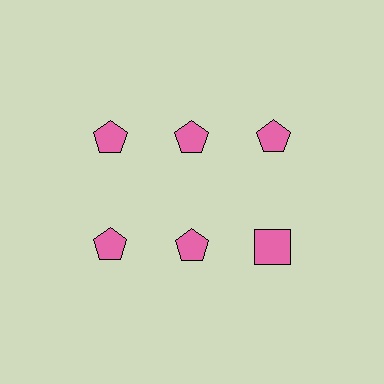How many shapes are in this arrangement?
There are 6 shapes arranged in a grid pattern.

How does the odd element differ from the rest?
It has a different shape: square instead of pentagon.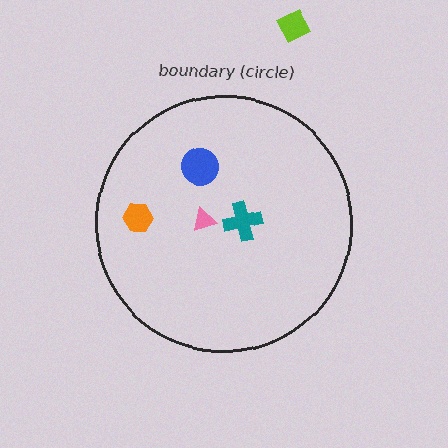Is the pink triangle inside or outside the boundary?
Inside.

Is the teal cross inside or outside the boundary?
Inside.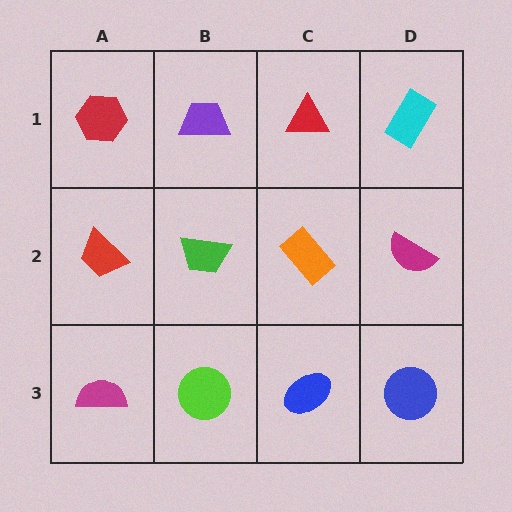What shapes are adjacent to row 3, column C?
An orange rectangle (row 2, column C), a lime circle (row 3, column B), a blue circle (row 3, column D).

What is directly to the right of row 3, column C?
A blue circle.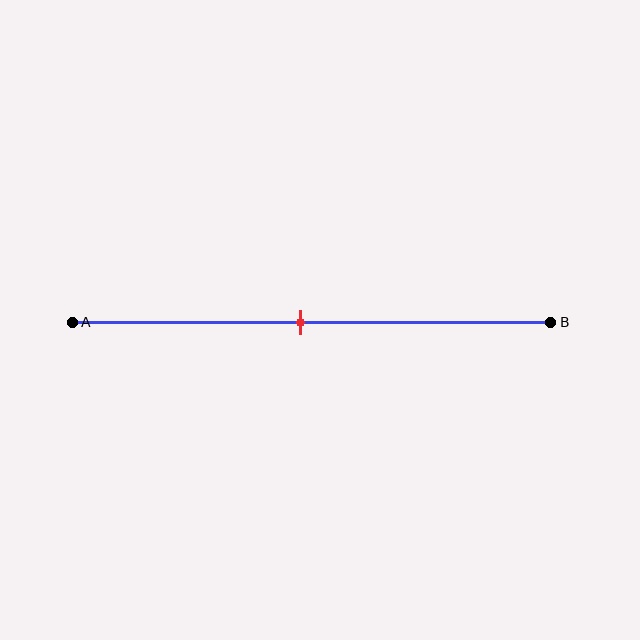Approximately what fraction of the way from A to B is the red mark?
The red mark is approximately 50% of the way from A to B.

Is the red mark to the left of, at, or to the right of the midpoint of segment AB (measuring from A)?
The red mark is approximately at the midpoint of segment AB.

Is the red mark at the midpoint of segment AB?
Yes, the mark is approximately at the midpoint.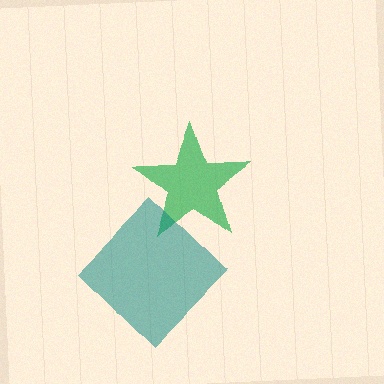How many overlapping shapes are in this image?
There are 2 overlapping shapes in the image.